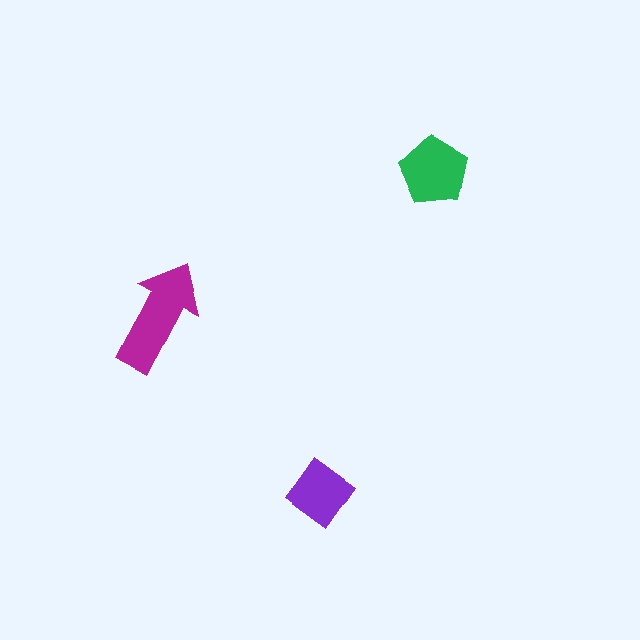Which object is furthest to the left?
The magenta arrow is leftmost.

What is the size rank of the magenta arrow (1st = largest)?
1st.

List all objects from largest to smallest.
The magenta arrow, the green pentagon, the purple diamond.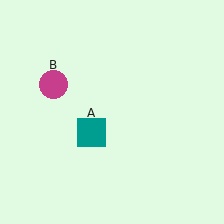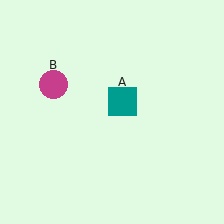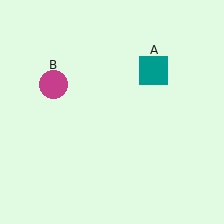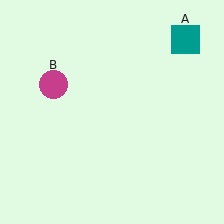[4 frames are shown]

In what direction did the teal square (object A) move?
The teal square (object A) moved up and to the right.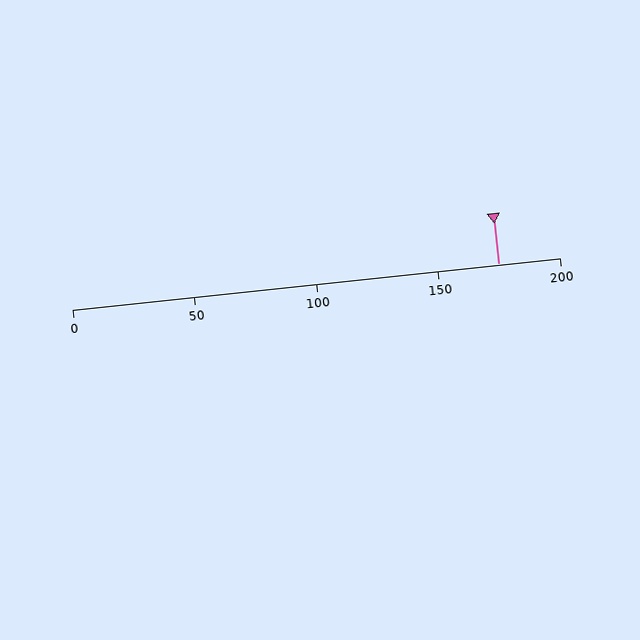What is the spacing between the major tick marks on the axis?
The major ticks are spaced 50 apart.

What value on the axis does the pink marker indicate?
The marker indicates approximately 175.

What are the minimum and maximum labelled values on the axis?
The axis runs from 0 to 200.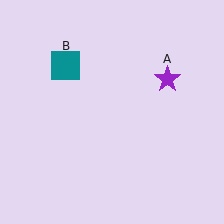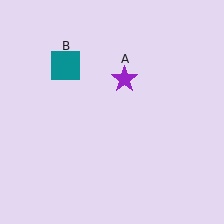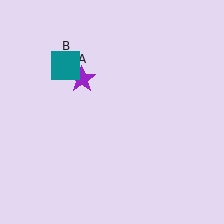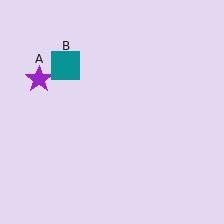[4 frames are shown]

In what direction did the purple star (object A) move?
The purple star (object A) moved left.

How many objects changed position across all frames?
1 object changed position: purple star (object A).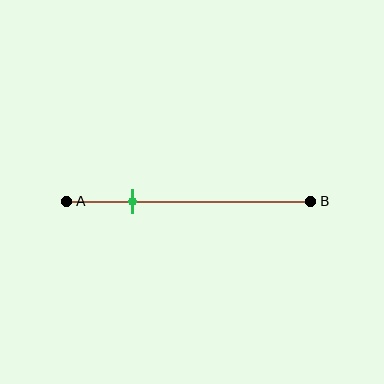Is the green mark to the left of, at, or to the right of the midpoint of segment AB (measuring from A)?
The green mark is to the left of the midpoint of segment AB.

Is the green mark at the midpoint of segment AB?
No, the mark is at about 25% from A, not at the 50% midpoint.